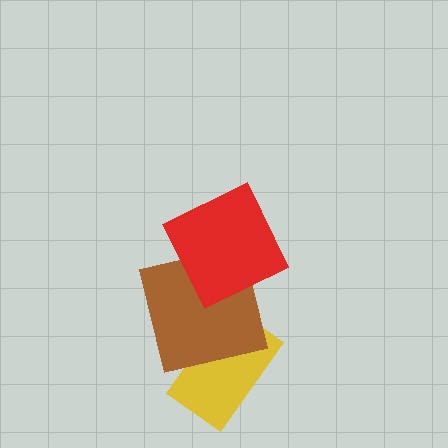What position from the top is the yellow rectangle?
The yellow rectangle is 3rd from the top.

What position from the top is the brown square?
The brown square is 2nd from the top.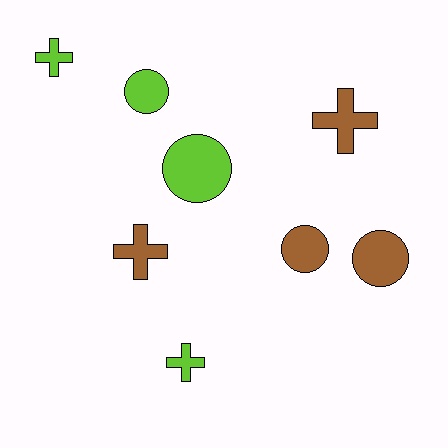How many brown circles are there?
There are 2 brown circles.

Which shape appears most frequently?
Cross, with 4 objects.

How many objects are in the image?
There are 8 objects.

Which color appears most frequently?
Lime, with 4 objects.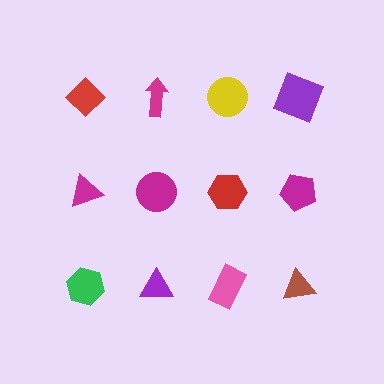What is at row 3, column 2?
A purple triangle.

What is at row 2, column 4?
A magenta pentagon.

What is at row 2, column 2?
A magenta circle.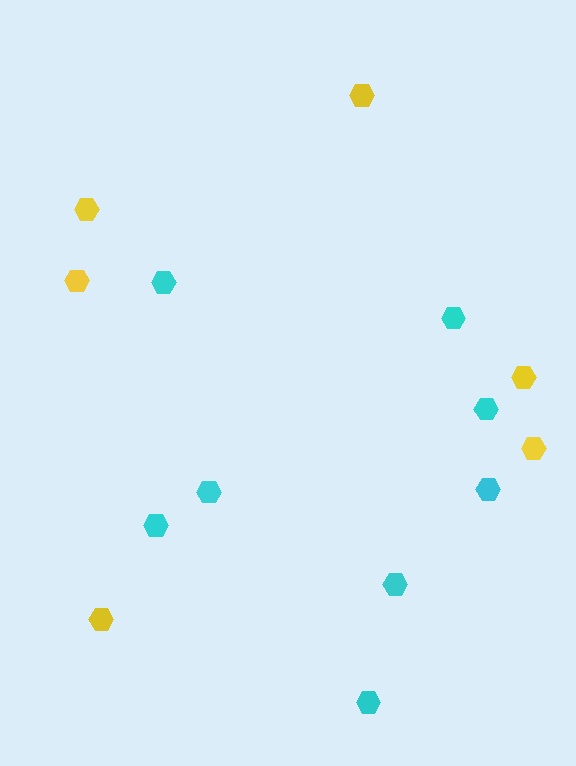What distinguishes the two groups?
There are 2 groups: one group of yellow hexagons (6) and one group of cyan hexagons (8).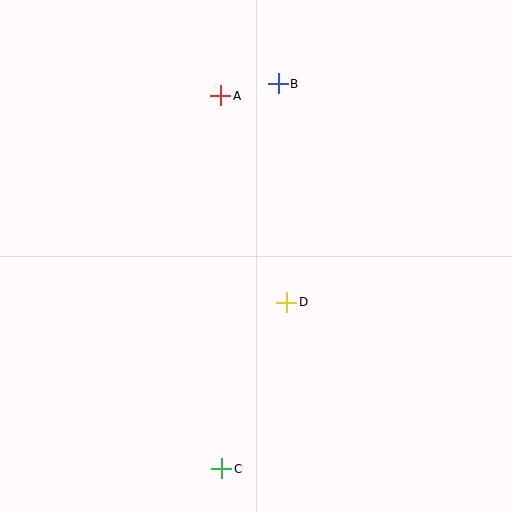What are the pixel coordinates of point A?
Point A is at (221, 96).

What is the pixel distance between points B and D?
The distance between B and D is 219 pixels.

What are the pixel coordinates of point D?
Point D is at (287, 302).